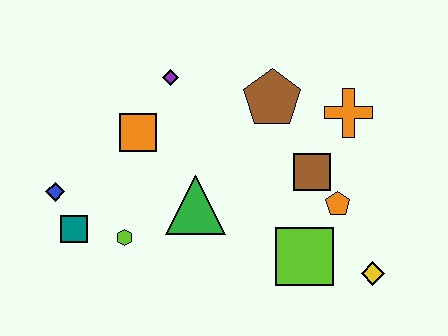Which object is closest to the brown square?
The orange pentagon is closest to the brown square.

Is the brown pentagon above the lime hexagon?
Yes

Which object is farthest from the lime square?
The blue diamond is farthest from the lime square.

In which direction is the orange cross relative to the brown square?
The orange cross is above the brown square.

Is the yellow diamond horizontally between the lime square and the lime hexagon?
No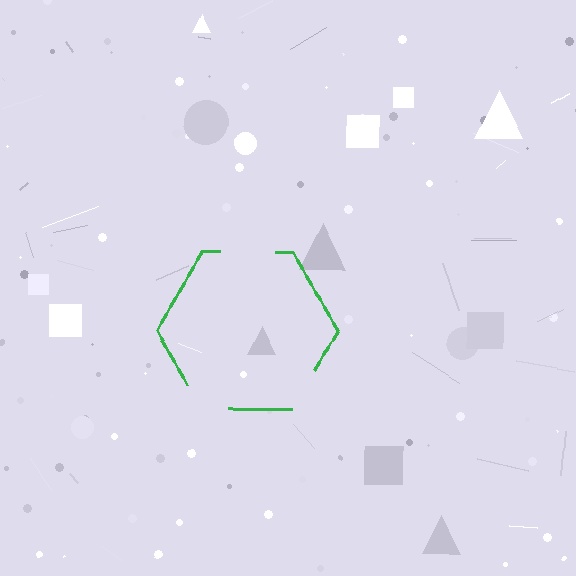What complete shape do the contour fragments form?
The contour fragments form a hexagon.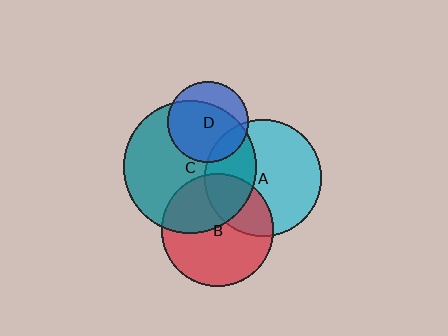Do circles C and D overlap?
Yes.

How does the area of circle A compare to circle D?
Approximately 2.1 times.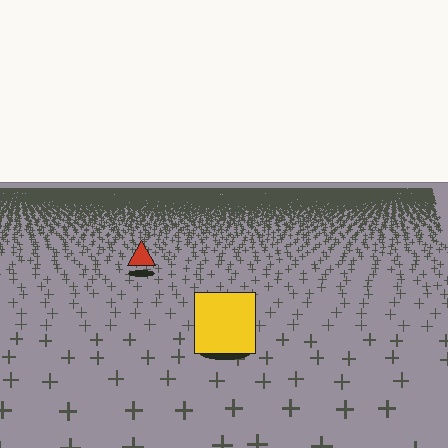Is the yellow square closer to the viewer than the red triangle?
Yes. The yellow square is closer — you can tell from the texture gradient: the ground texture is coarser near it.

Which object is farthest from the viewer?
The red triangle is farthest from the viewer. It appears smaller and the ground texture around it is denser.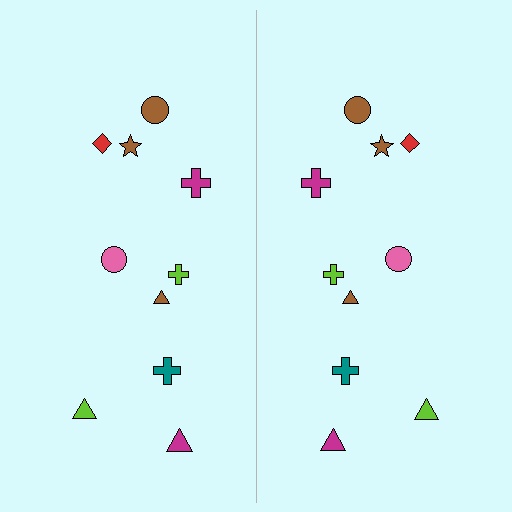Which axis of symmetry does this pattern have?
The pattern has a vertical axis of symmetry running through the center of the image.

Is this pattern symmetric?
Yes, this pattern has bilateral (reflection) symmetry.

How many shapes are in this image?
There are 20 shapes in this image.